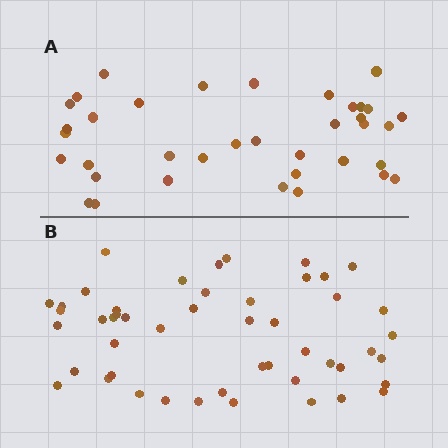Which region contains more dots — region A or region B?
Region B (the bottom region) has more dots.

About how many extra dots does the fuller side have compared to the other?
Region B has roughly 12 or so more dots than region A.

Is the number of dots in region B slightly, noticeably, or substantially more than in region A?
Region B has noticeably more, but not dramatically so. The ratio is roughly 1.3 to 1.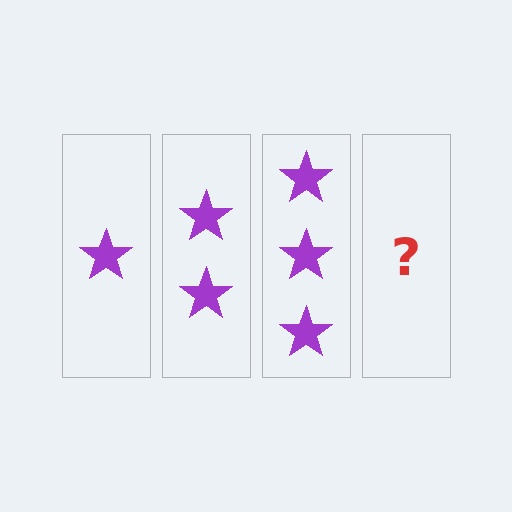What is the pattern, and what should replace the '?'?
The pattern is that each step adds one more star. The '?' should be 4 stars.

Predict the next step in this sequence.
The next step is 4 stars.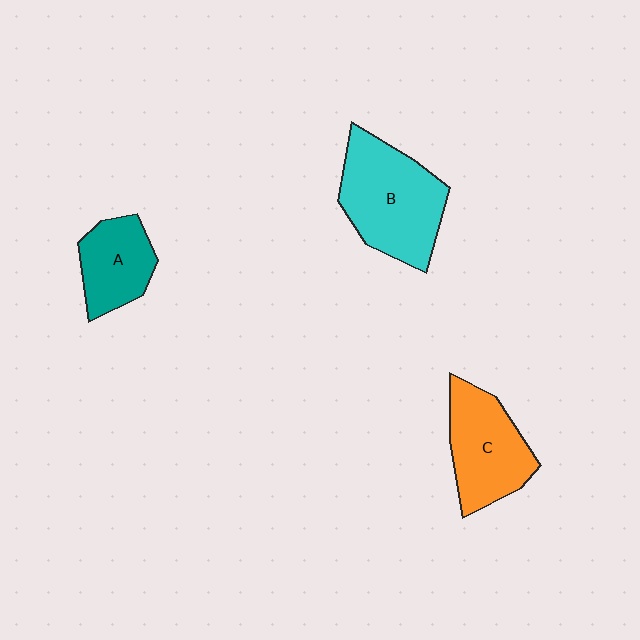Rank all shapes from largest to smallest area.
From largest to smallest: B (cyan), C (orange), A (teal).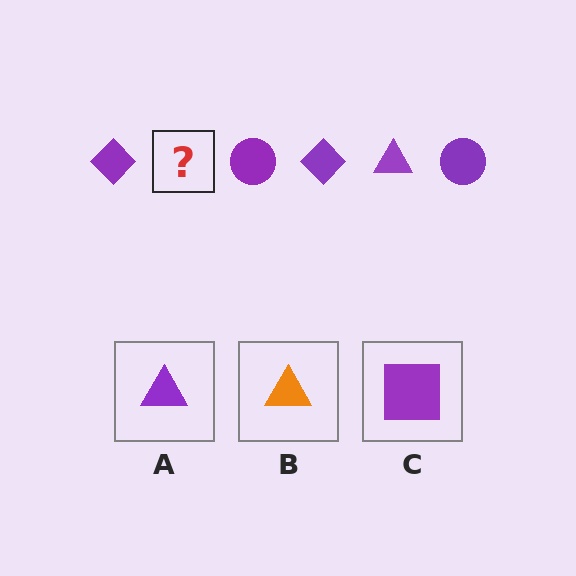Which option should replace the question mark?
Option A.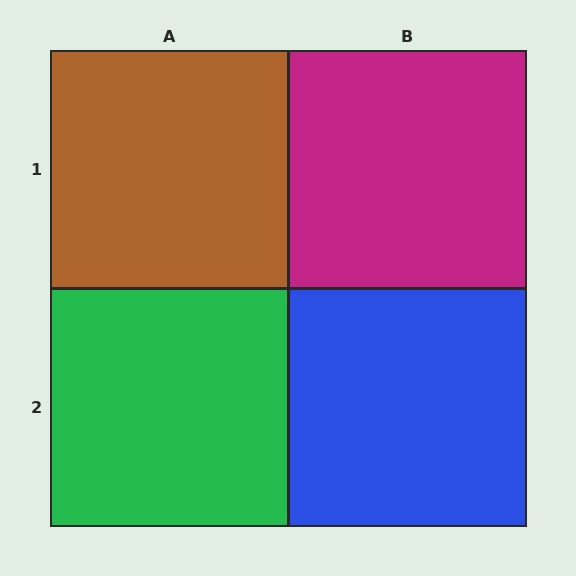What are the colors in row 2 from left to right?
Green, blue.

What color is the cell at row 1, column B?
Magenta.